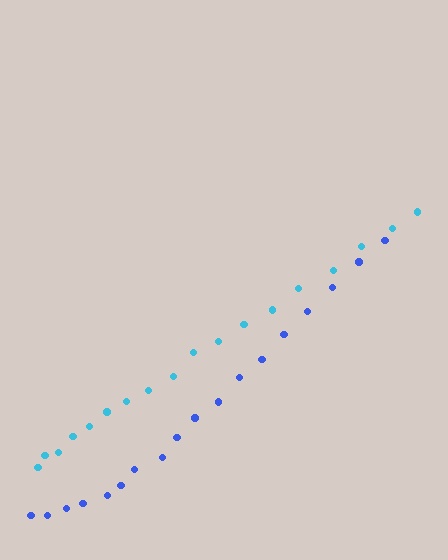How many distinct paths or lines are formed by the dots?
There are 2 distinct paths.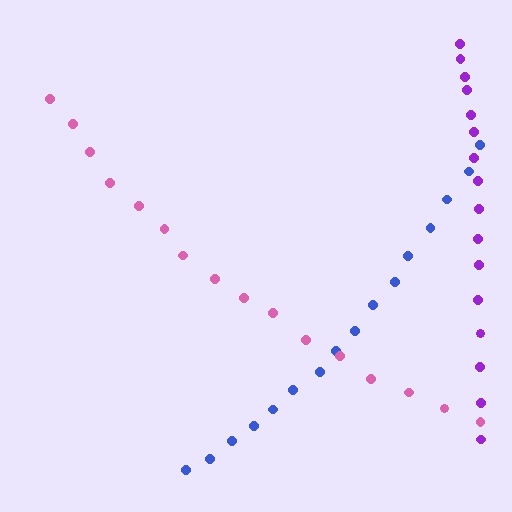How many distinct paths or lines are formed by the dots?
There are 3 distinct paths.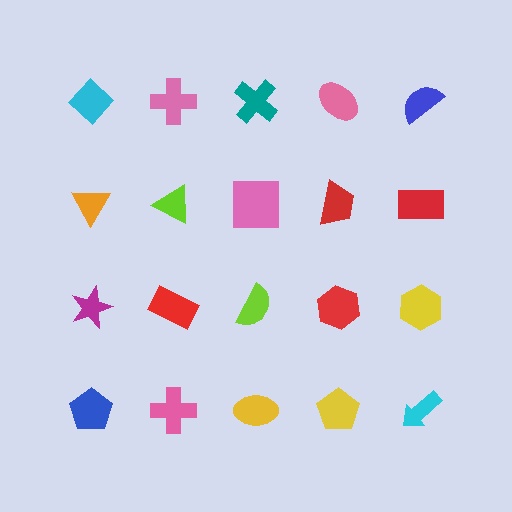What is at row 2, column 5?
A red rectangle.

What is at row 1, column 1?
A cyan diamond.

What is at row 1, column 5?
A blue semicircle.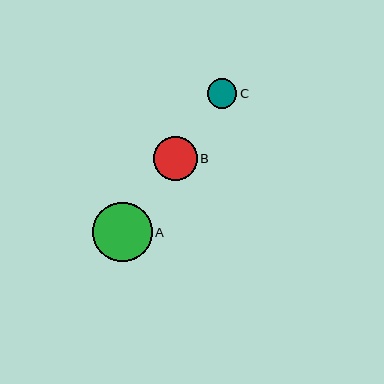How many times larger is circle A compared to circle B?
Circle A is approximately 1.4 times the size of circle B.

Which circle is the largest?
Circle A is the largest with a size of approximately 59 pixels.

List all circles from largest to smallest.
From largest to smallest: A, B, C.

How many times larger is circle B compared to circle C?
Circle B is approximately 1.5 times the size of circle C.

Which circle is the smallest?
Circle C is the smallest with a size of approximately 29 pixels.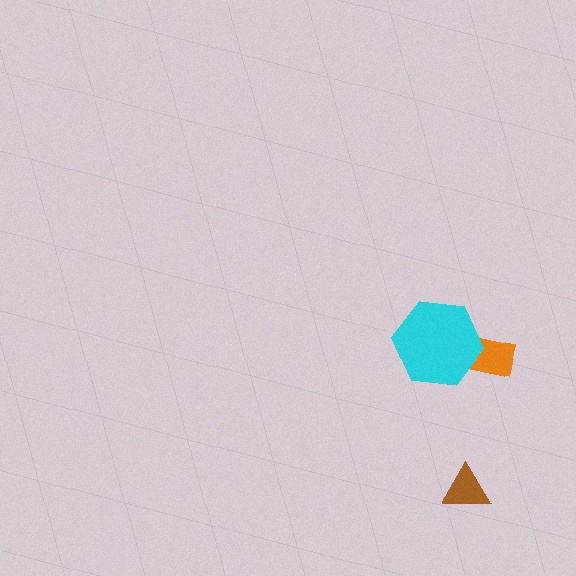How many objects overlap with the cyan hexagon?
1 object overlaps with the cyan hexagon.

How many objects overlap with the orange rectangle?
1 object overlaps with the orange rectangle.